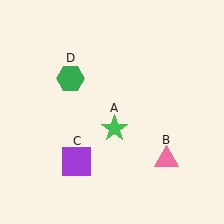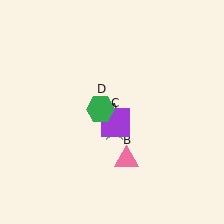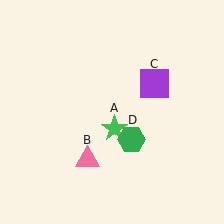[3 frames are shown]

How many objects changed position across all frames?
3 objects changed position: pink triangle (object B), purple square (object C), green hexagon (object D).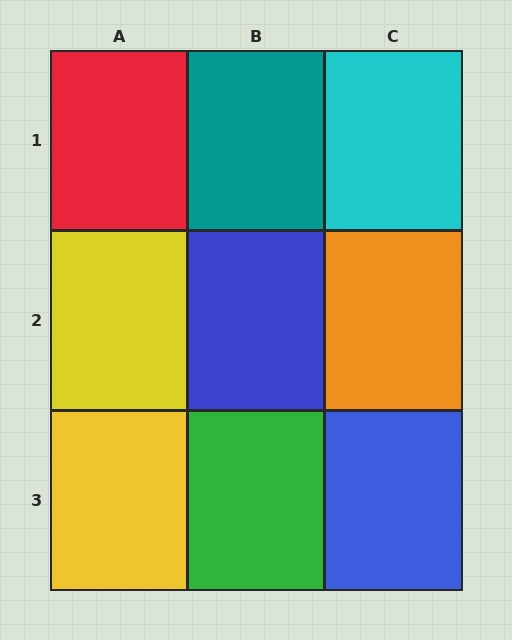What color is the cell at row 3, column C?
Blue.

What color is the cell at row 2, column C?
Orange.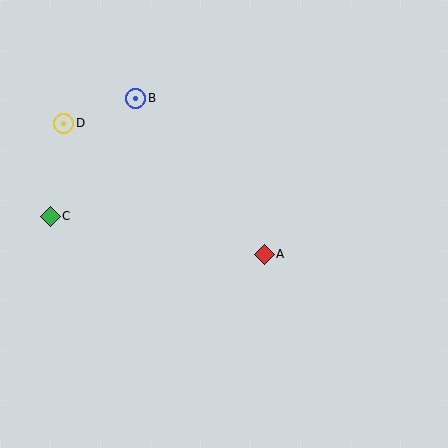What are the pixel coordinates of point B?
Point B is at (136, 98).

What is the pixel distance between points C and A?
The distance between C and A is 217 pixels.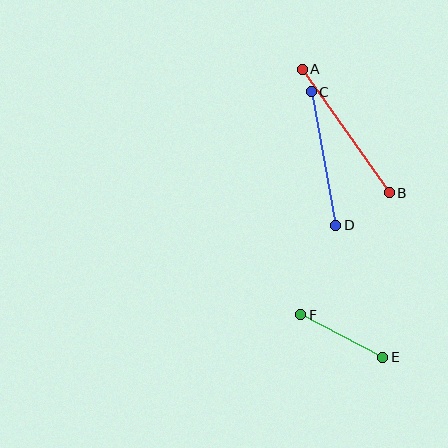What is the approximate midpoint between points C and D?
The midpoint is at approximately (324, 159) pixels.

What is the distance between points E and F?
The distance is approximately 92 pixels.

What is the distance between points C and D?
The distance is approximately 136 pixels.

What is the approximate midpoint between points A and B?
The midpoint is at approximately (346, 131) pixels.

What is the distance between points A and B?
The distance is approximately 151 pixels.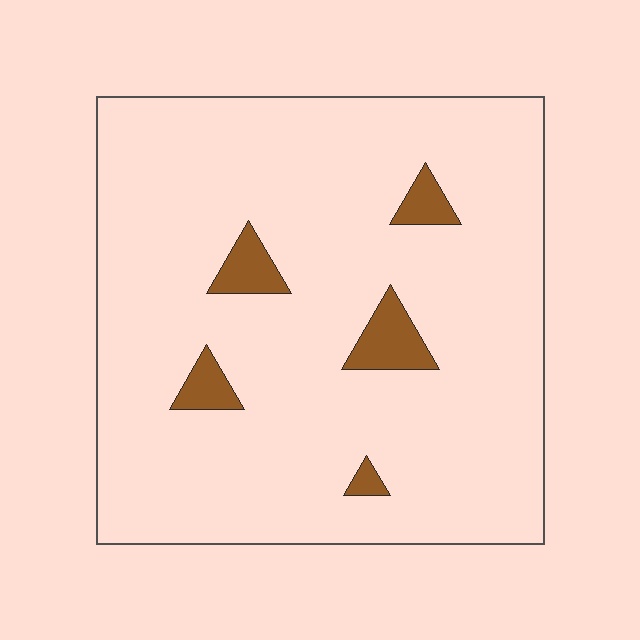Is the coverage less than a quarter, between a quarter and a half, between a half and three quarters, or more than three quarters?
Less than a quarter.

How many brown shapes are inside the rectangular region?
5.